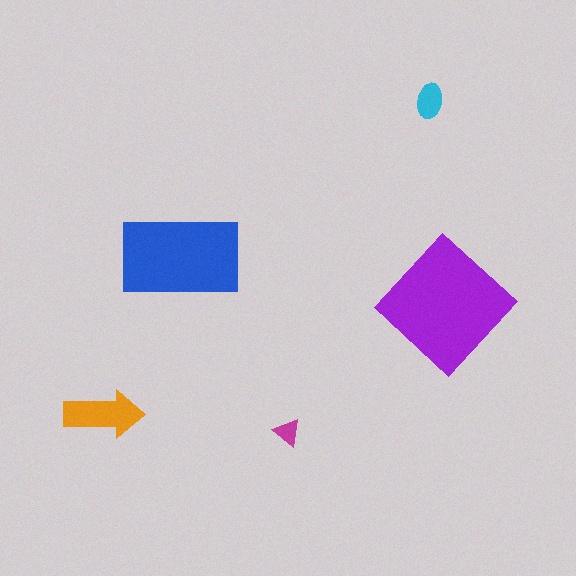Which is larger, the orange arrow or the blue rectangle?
The blue rectangle.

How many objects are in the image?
There are 5 objects in the image.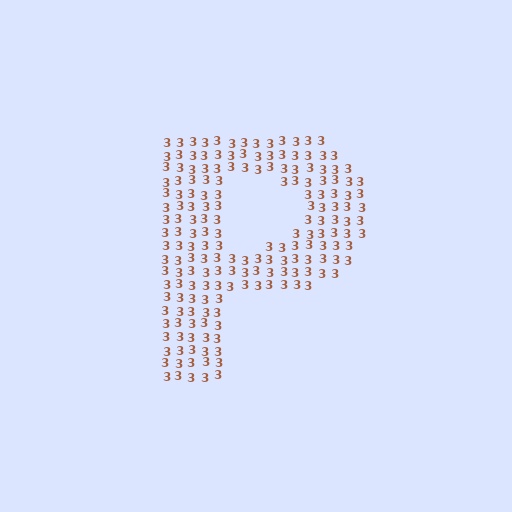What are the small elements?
The small elements are digit 3's.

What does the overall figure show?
The overall figure shows the letter P.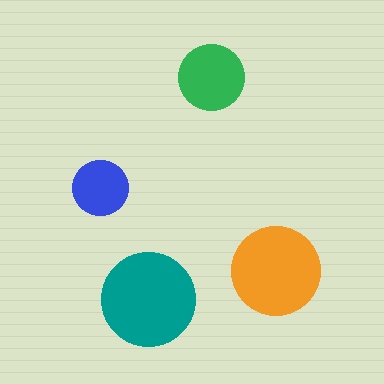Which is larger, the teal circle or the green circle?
The teal one.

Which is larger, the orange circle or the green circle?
The orange one.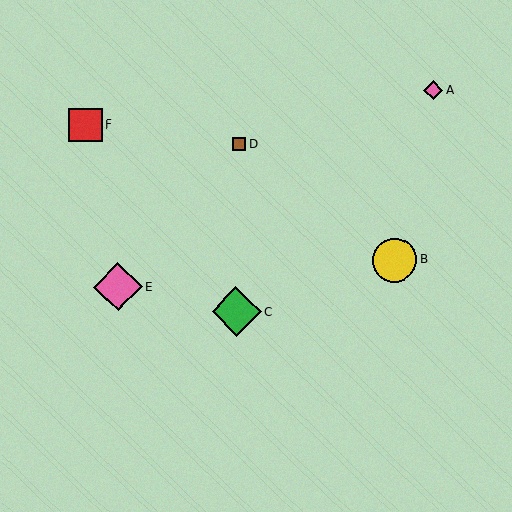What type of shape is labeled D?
Shape D is a brown square.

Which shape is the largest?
The green diamond (labeled C) is the largest.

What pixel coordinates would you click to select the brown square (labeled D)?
Click at (239, 144) to select the brown square D.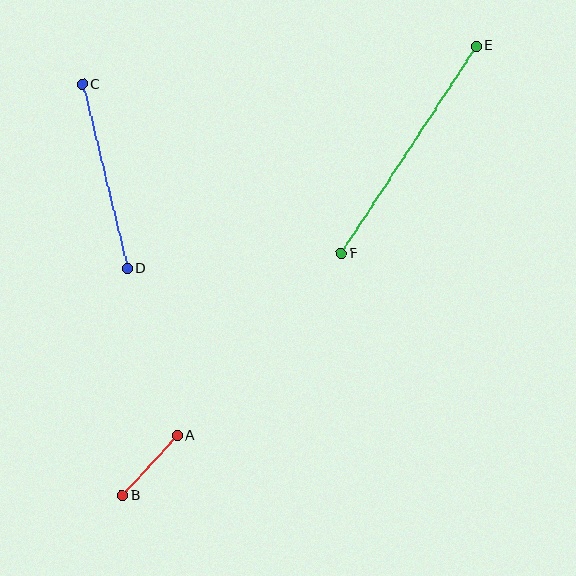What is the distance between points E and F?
The distance is approximately 247 pixels.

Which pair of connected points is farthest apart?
Points E and F are farthest apart.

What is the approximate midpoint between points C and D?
The midpoint is at approximately (105, 176) pixels.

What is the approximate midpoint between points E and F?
The midpoint is at approximately (409, 150) pixels.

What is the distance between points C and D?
The distance is approximately 190 pixels.